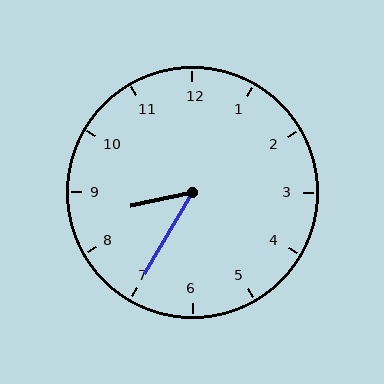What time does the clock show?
8:35.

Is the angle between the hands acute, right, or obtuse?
It is acute.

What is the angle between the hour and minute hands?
Approximately 48 degrees.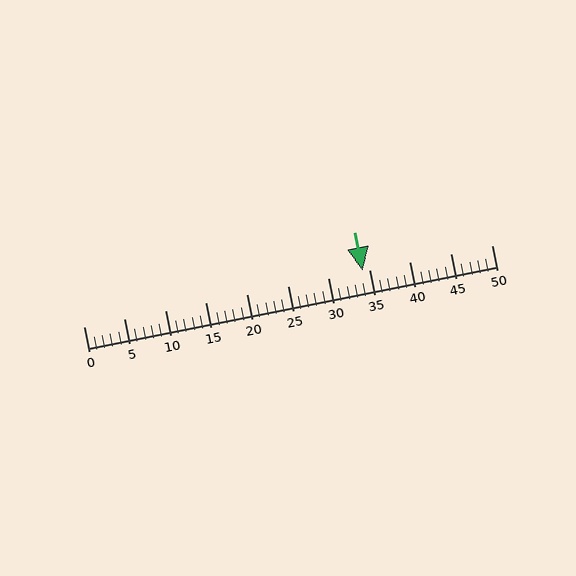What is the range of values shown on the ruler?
The ruler shows values from 0 to 50.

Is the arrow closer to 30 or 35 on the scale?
The arrow is closer to 35.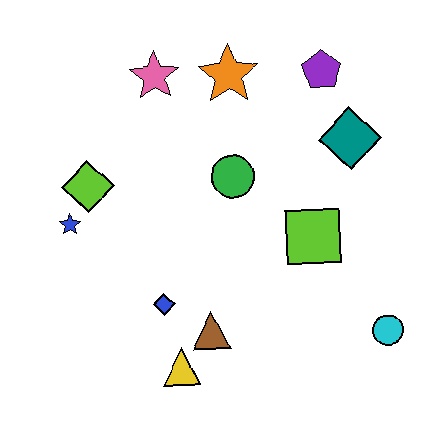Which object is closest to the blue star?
The lime diamond is closest to the blue star.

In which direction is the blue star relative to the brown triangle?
The blue star is to the left of the brown triangle.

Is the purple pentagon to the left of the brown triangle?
No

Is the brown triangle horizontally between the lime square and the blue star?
Yes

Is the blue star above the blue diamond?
Yes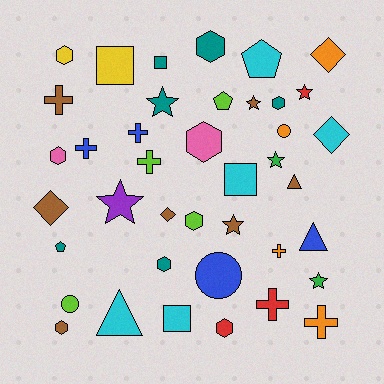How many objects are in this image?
There are 40 objects.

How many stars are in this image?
There are 7 stars.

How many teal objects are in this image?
There are 6 teal objects.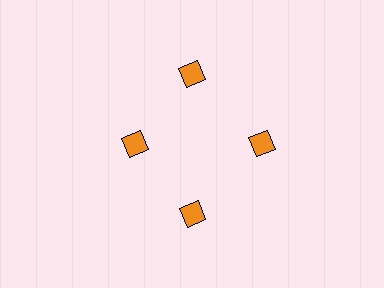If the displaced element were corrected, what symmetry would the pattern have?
It would have 4-fold rotational symmetry — the pattern would map onto itself every 90 degrees.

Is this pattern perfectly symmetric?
No. The 4 orange diamonds are arranged in a ring, but one element near the 9 o'clock position is pulled inward toward the center, breaking the 4-fold rotational symmetry.